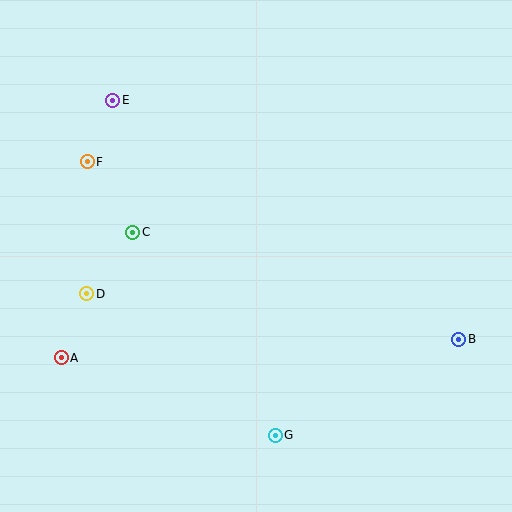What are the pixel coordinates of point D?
Point D is at (87, 294).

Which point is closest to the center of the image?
Point C at (133, 232) is closest to the center.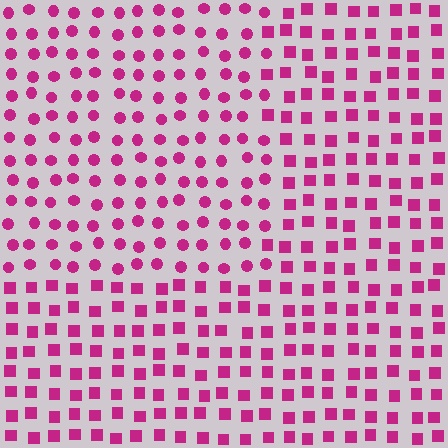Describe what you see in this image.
The image is filled with small magenta elements arranged in a uniform grid. A rectangle-shaped region contains circles, while the surrounding area contains squares. The boundary is defined purely by the change in element shape.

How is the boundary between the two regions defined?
The boundary is defined by a change in element shape: circles inside vs. squares outside. All elements share the same color and spacing.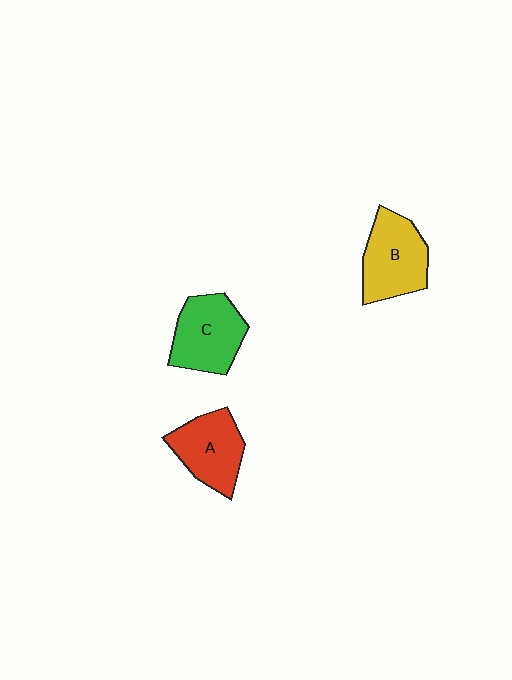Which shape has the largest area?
Shape B (yellow).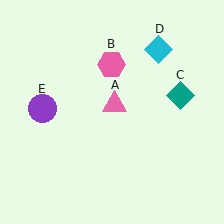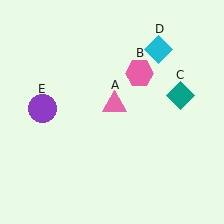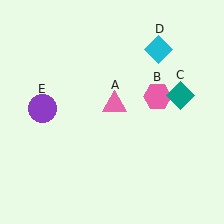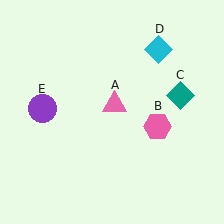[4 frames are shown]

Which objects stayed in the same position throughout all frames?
Pink triangle (object A) and teal diamond (object C) and cyan diamond (object D) and purple circle (object E) remained stationary.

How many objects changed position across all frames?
1 object changed position: pink hexagon (object B).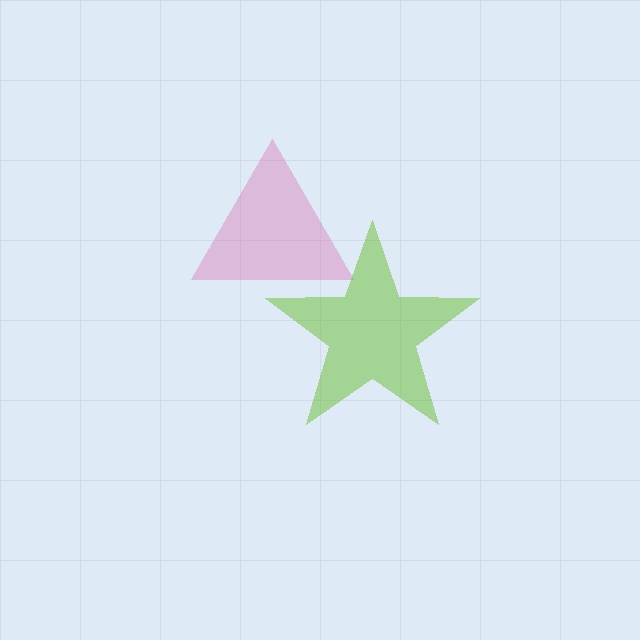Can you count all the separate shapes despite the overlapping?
Yes, there are 2 separate shapes.